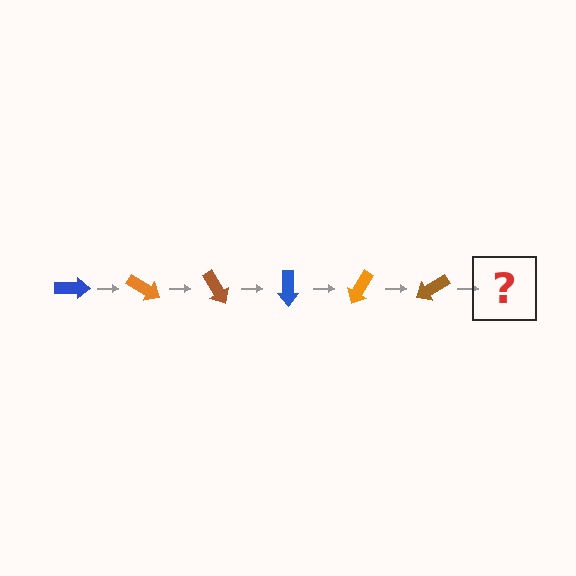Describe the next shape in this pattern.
It should be a blue arrow, rotated 180 degrees from the start.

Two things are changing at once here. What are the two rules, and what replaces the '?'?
The two rules are that it rotates 30 degrees each step and the color cycles through blue, orange, and brown. The '?' should be a blue arrow, rotated 180 degrees from the start.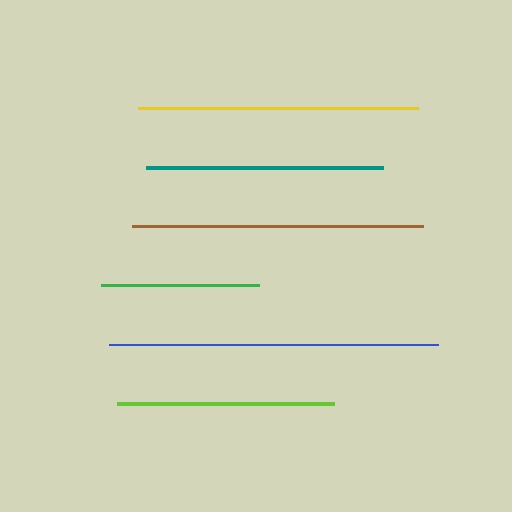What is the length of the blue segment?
The blue segment is approximately 329 pixels long.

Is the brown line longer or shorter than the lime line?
The brown line is longer than the lime line.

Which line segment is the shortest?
The green line is the shortest at approximately 158 pixels.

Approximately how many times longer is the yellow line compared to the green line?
The yellow line is approximately 1.8 times the length of the green line.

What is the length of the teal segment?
The teal segment is approximately 237 pixels long.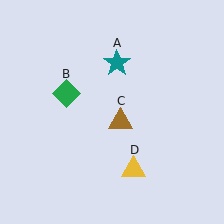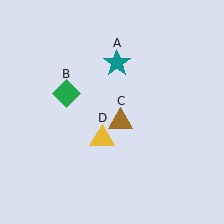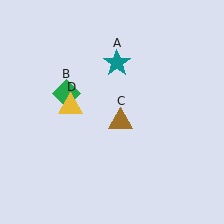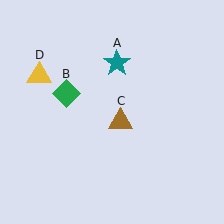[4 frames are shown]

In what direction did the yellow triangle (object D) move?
The yellow triangle (object D) moved up and to the left.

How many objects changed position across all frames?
1 object changed position: yellow triangle (object D).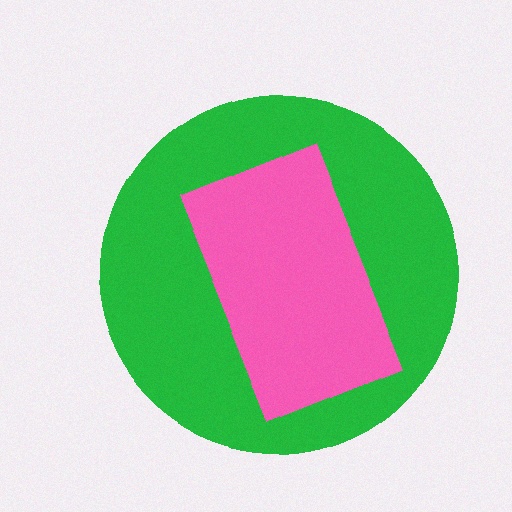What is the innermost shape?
The pink rectangle.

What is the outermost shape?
The green circle.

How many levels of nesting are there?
2.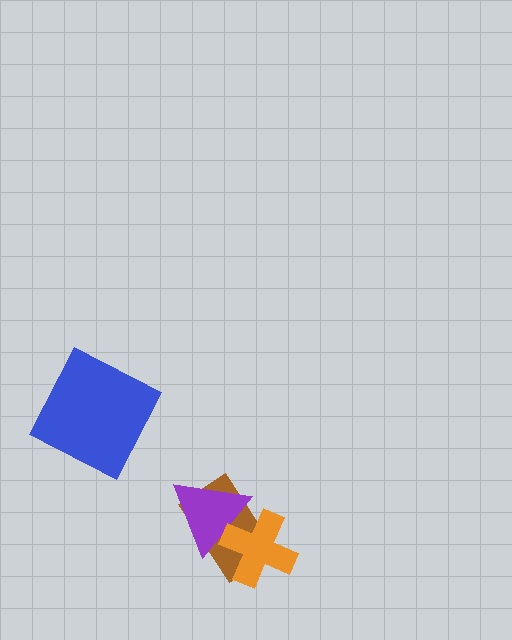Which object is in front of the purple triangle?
The orange cross is in front of the purple triangle.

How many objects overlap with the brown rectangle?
2 objects overlap with the brown rectangle.